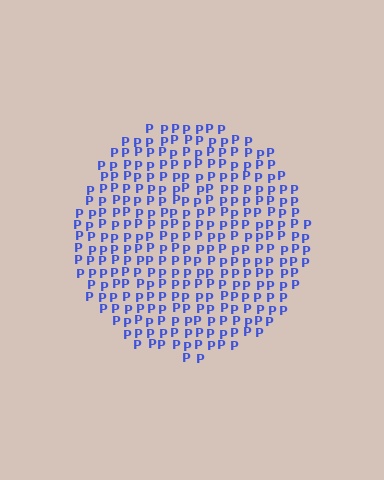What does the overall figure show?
The overall figure shows a circle.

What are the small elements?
The small elements are letter P's.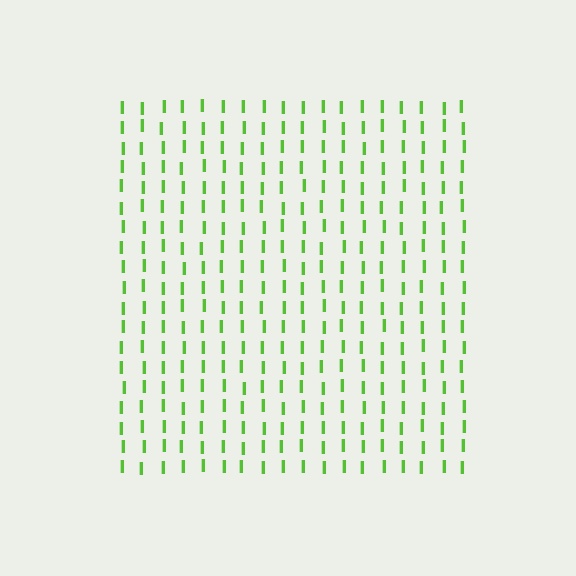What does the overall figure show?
The overall figure shows a square.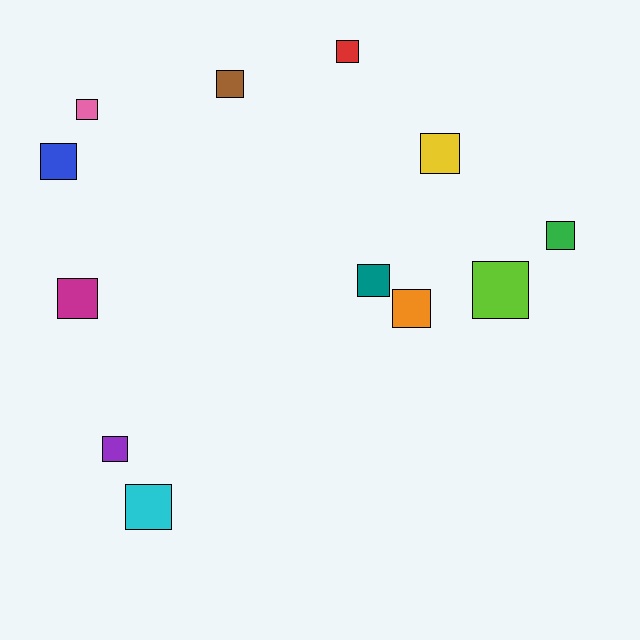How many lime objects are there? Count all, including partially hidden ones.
There is 1 lime object.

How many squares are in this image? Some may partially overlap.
There are 12 squares.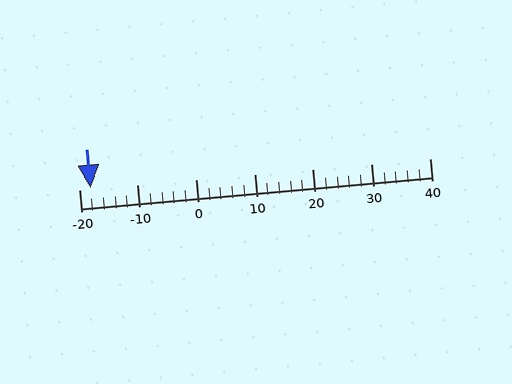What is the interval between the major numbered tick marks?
The major tick marks are spaced 10 units apart.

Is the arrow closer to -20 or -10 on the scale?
The arrow is closer to -20.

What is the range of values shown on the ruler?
The ruler shows values from -20 to 40.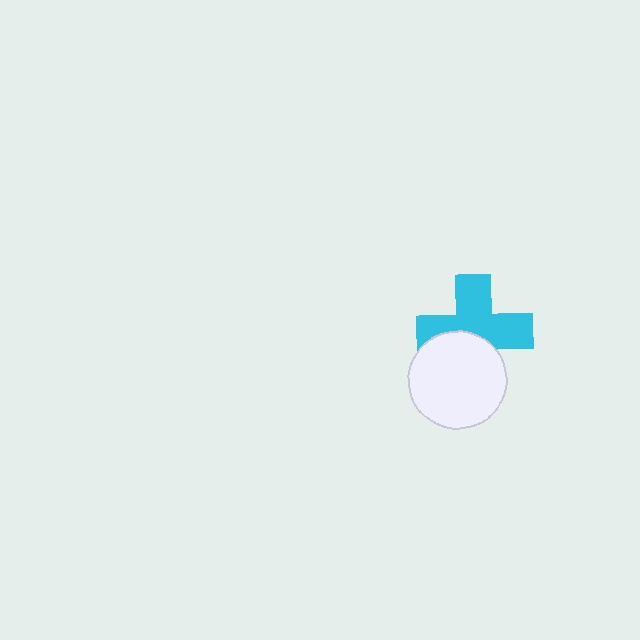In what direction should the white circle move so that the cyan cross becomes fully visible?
The white circle should move down. That is the shortest direction to clear the overlap and leave the cyan cross fully visible.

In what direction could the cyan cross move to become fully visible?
The cyan cross could move up. That would shift it out from behind the white circle entirely.